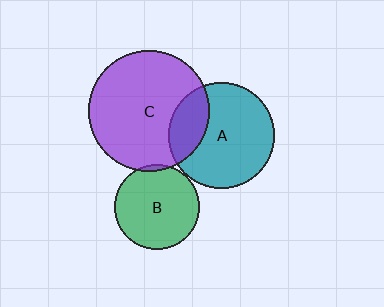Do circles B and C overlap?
Yes.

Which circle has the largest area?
Circle C (purple).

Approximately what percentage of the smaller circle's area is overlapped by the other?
Approximately 5%.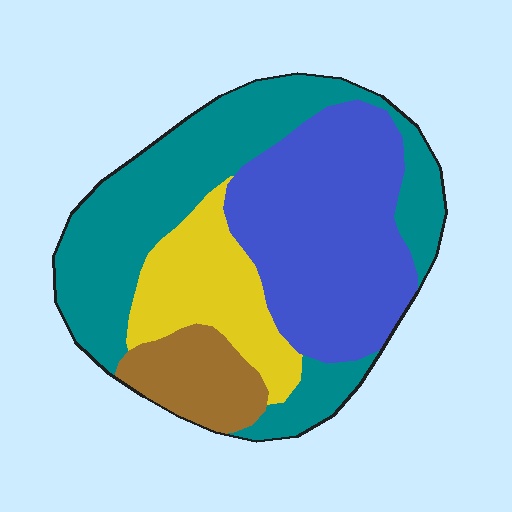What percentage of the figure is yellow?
Yellow covers 16% of the figure.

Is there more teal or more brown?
Teal.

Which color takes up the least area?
Brown, at roughly 10%.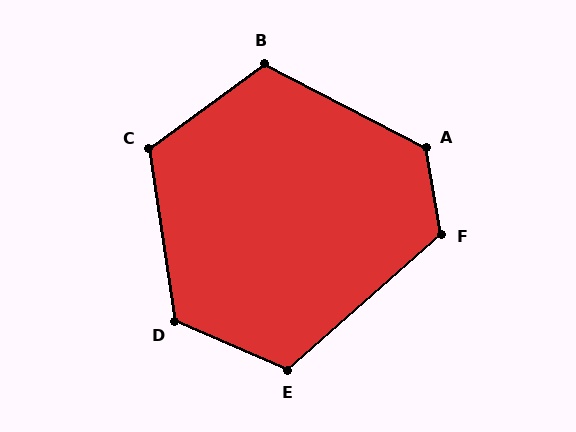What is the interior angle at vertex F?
Approximately 122 degrees (obtuse).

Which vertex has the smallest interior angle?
E, at approximately 115 degrees.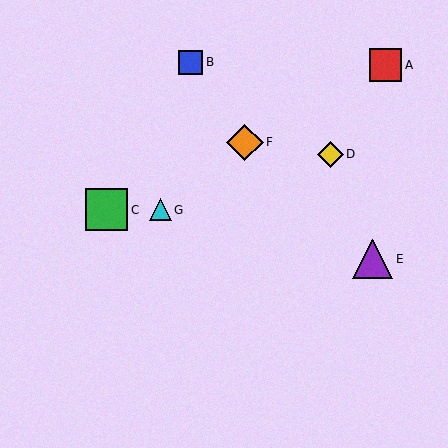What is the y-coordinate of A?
Object A is at y≈65.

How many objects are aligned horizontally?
2 objects (C, G) are aligned horizontally.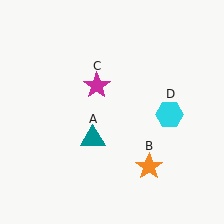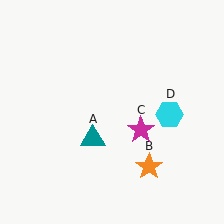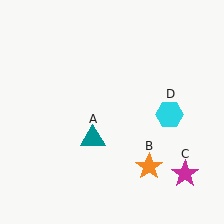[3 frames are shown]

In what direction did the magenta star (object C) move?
The magenta star (object C) moved down and to the right.